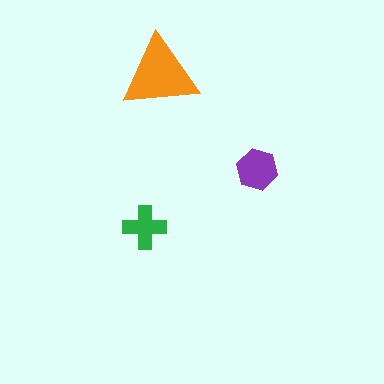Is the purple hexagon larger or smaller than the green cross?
Larger.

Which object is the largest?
The orange triangle.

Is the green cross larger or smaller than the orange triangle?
Smaller.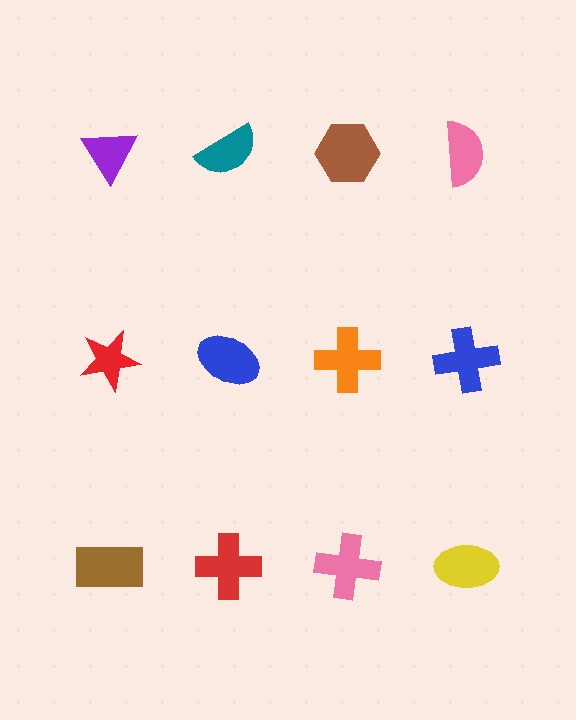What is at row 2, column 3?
An orange cross.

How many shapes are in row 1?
4 shapes.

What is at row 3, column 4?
A yellow ellipse.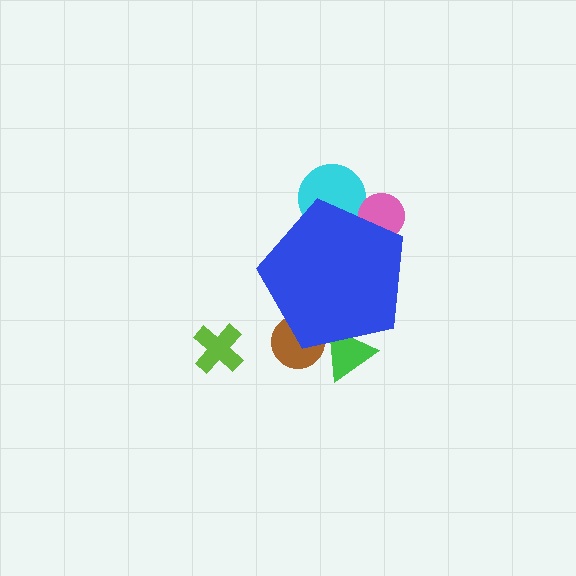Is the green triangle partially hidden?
Yes, the green triangle is partially hidden behind the blue pentagon.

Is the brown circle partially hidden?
Yes, the brown circle is partially hidden behind the blue pentagon.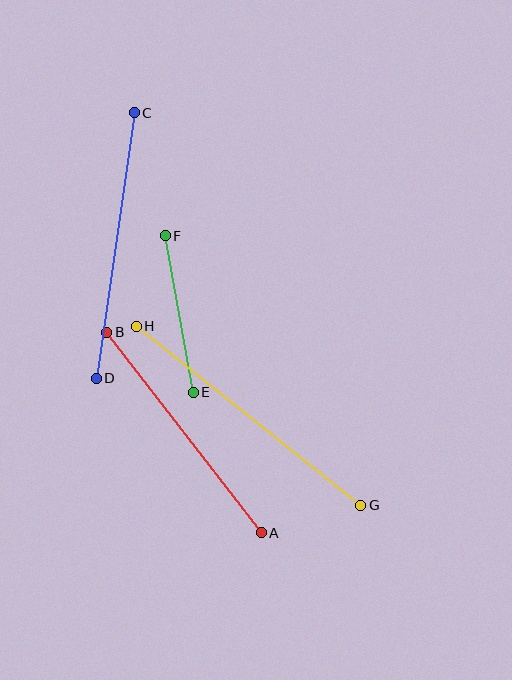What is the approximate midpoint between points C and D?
The midpoint is at approximately (115, 246) pixels.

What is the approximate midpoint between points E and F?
The midpoint is at approximately (179, 314) pixels.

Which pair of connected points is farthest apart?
Points G and H are farthest apart.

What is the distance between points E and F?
The distance is approximately 159 pixels.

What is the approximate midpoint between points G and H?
The midpoint is at approximately (249, 416) pixels.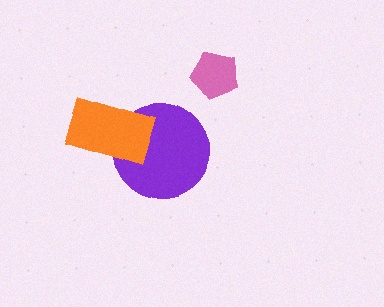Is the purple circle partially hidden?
Yes, it is partially covered by another shape.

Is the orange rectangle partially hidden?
No, no other shape covers it.